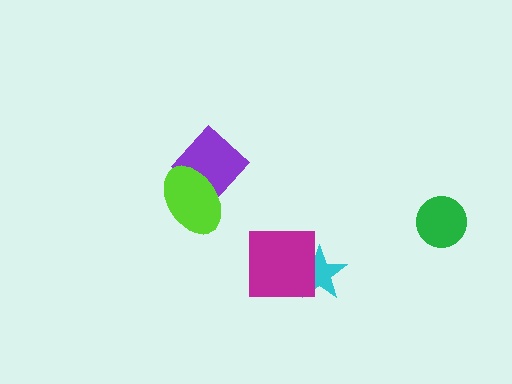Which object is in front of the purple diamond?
The lime ellipse is in front of the purple diamond.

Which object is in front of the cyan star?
The magenta square is in front of the cyan star.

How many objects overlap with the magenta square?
1 object overlaps with the magenta square.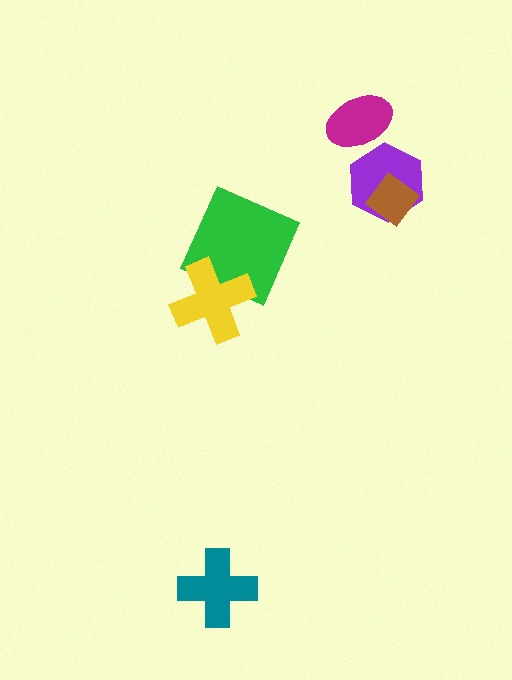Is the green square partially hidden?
Yes, it is partially covered by another shape.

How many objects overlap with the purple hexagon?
2 objects overlap with the purple hexagon.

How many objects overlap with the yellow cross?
1 object overlaps with the yellow cross.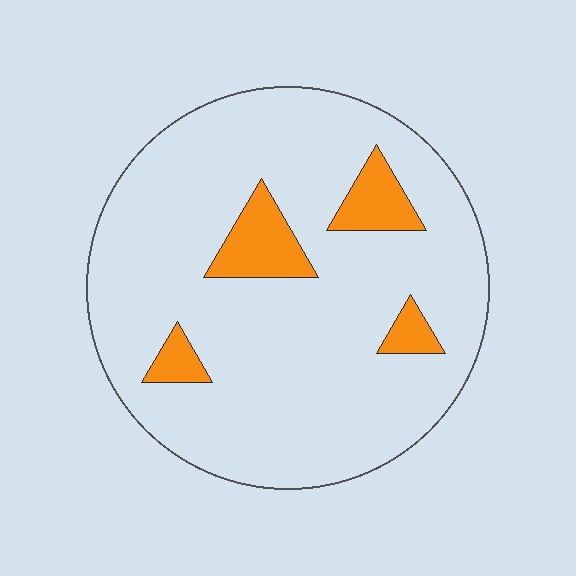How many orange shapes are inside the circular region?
4.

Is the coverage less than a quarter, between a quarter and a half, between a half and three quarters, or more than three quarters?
Less than a quarter.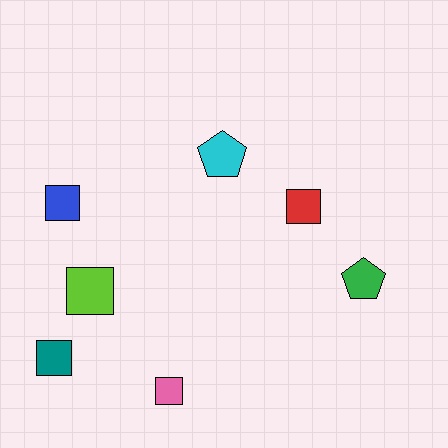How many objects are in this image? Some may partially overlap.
There are 7 objects.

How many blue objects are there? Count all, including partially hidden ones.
There is 1 blue object.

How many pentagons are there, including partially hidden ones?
There are 2 pentagons.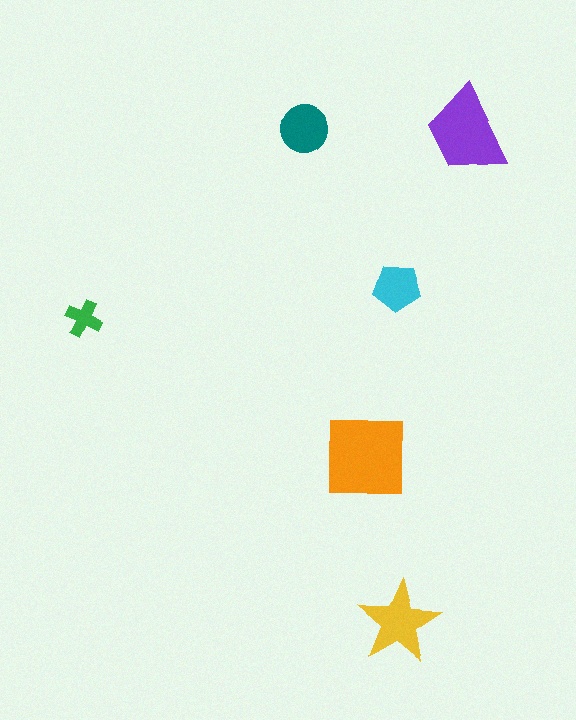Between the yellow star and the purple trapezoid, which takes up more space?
The purple trapezoid.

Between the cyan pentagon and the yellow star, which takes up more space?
The yellow star.